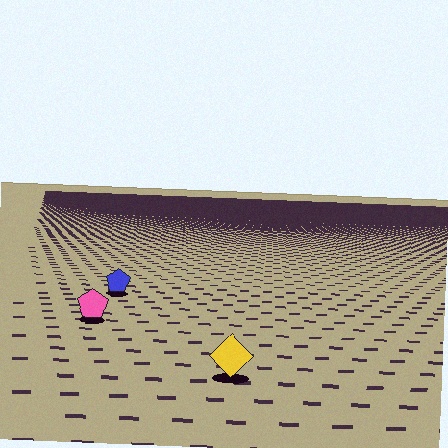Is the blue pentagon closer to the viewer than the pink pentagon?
No. The pink pentagon is closer — you can tell from the texture gradient: the ground texture is coarser near it.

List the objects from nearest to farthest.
From nearest to farthest: the yellow diamond, the pink pentagon, the blue pentagon.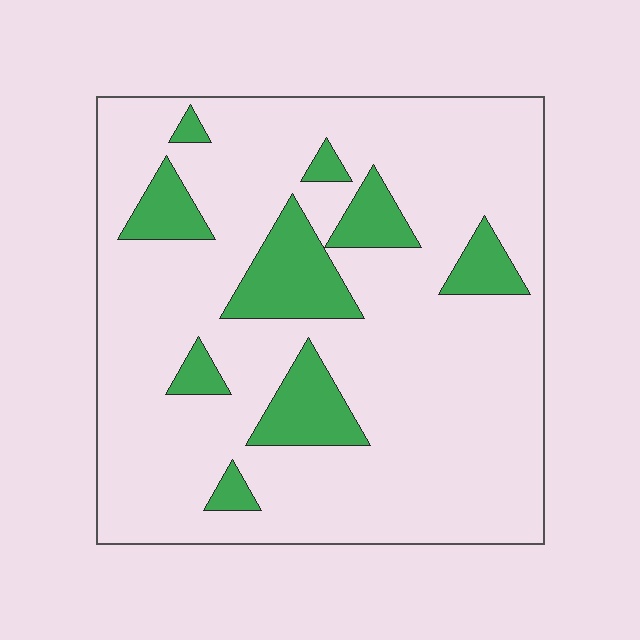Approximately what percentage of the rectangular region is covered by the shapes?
Approximately 15%.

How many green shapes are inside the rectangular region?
9.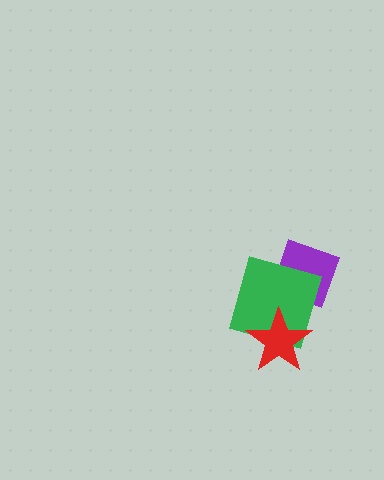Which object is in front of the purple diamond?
The green square is in front of the purple diamond.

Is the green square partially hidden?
Yes, it is partially covered by another shape.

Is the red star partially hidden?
No, no other shape covers it.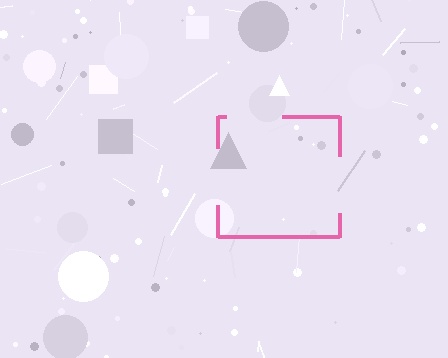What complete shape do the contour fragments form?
The contour fragments form a square.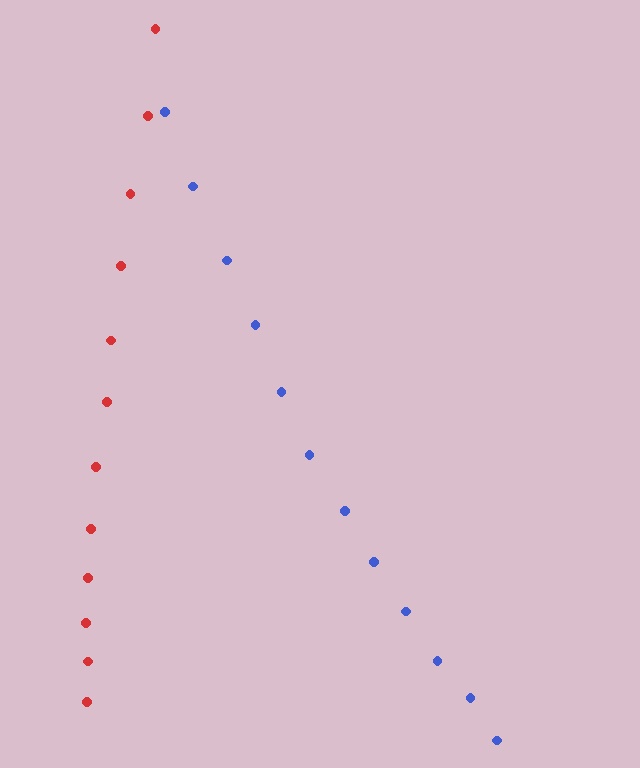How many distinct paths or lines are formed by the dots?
There are 2 distinct paths.